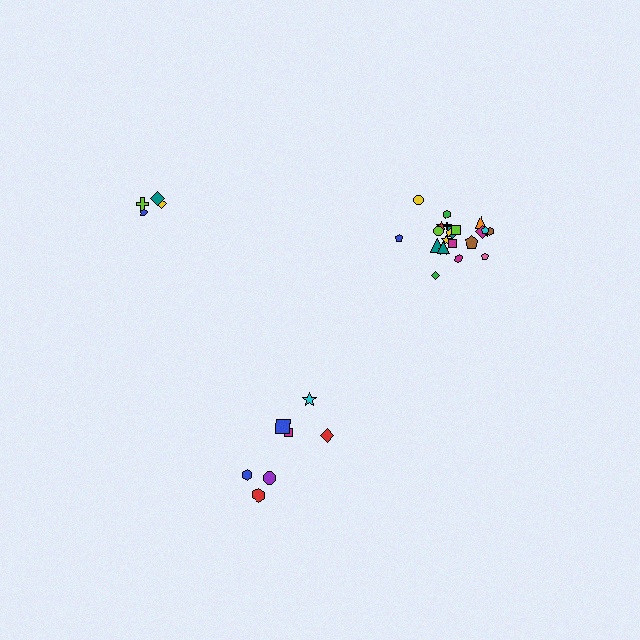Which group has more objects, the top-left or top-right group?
The top-right group.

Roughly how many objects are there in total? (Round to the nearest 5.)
Roughly 35 objects in total.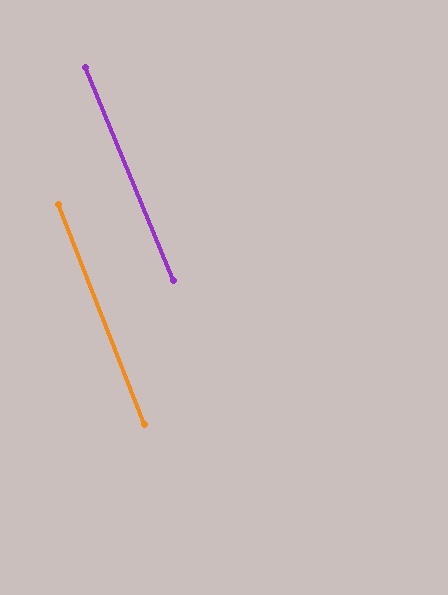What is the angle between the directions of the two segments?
Approximately 1 degree.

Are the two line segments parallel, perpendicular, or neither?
Parallel — their directions differ by only 1.0°.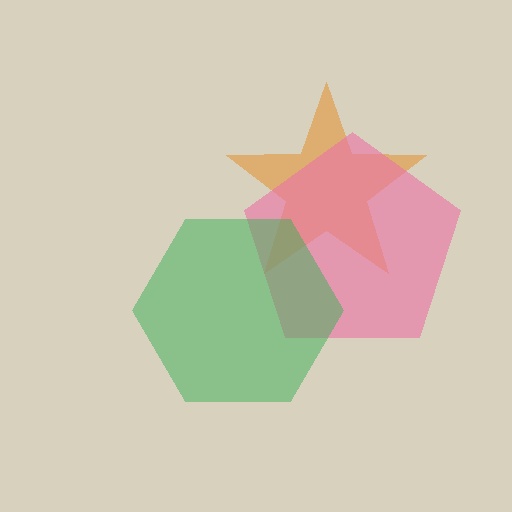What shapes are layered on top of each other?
The layered shapes are: an orange star, a pink pentagon, a green hexagon.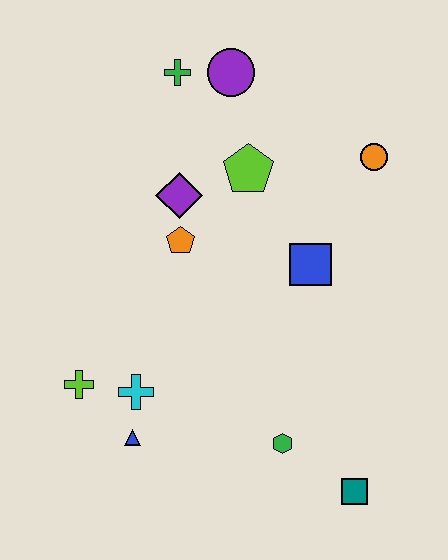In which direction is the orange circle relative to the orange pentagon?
The orange circle is to the right of the orange pentagon.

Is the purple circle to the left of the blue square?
Yes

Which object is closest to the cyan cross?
The blue triangle is closest to the cyan cross.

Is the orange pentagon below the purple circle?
Yes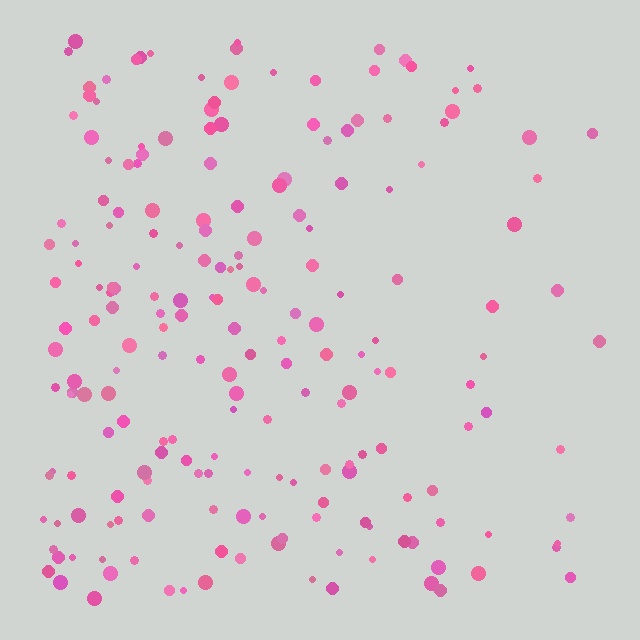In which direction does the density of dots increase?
From right to left, with the left side densest.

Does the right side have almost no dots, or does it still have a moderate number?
Still a moderate number, just noticeably fewer than the left.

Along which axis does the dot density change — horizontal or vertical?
Horizontal.